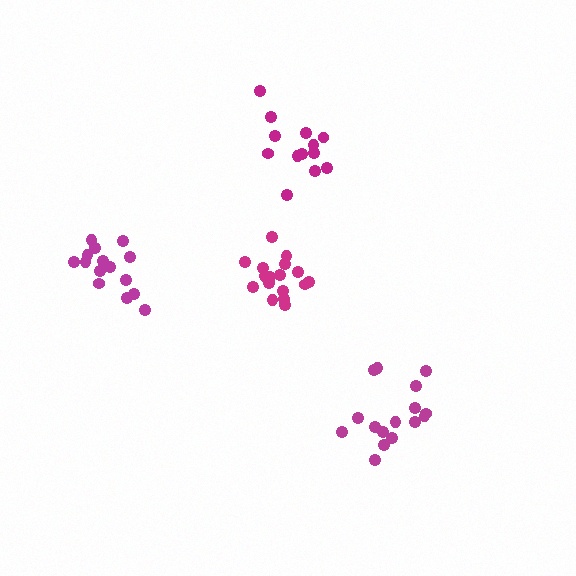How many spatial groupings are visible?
There are 4 spatial groupings.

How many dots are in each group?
Group 1: 15 dots, Group 2: 13 dots, Group 3: 16 dots, Group 4: 17 dots (61 total).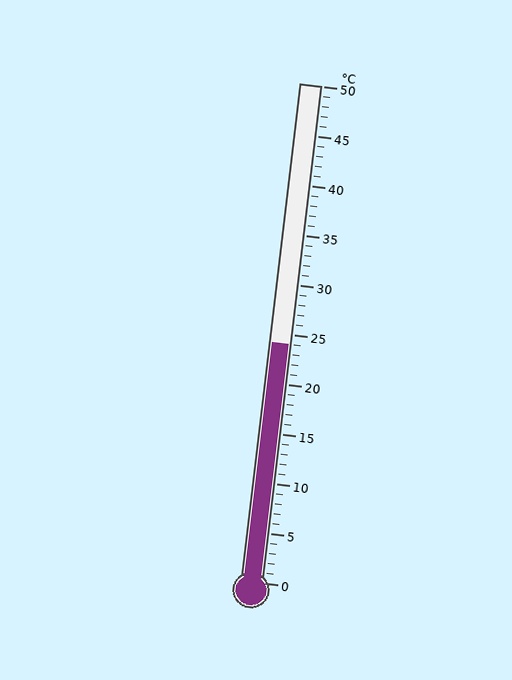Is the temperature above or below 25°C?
The temperature is below 25°C.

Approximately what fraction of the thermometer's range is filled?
The thermometer is filled to approximately 50% of its range.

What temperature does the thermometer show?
The thermometer shows approximately 24°C.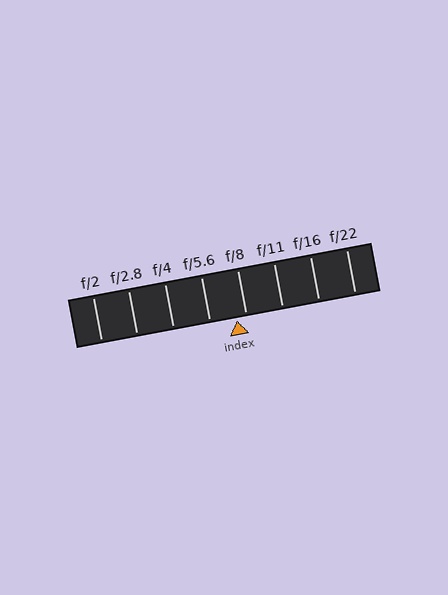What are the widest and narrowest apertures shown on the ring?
The widest aperture shown is f/2 and the narrowest is f/22.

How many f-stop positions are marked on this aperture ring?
There are 8 f-stop positions marked.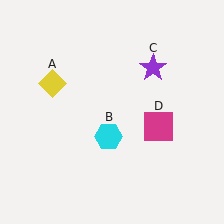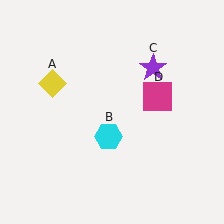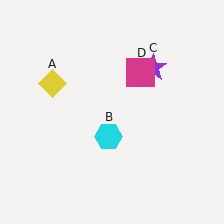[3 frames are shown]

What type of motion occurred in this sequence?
The magenta square (object D) rotated counterclockwise around the center of the scene.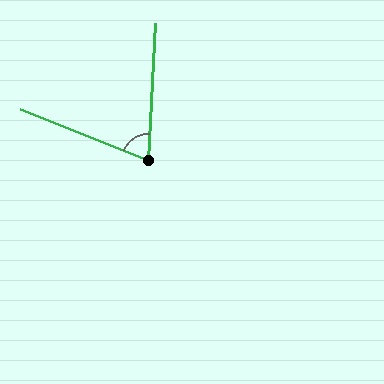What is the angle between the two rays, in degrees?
Approximately 71 degrees.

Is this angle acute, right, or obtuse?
It is acute.